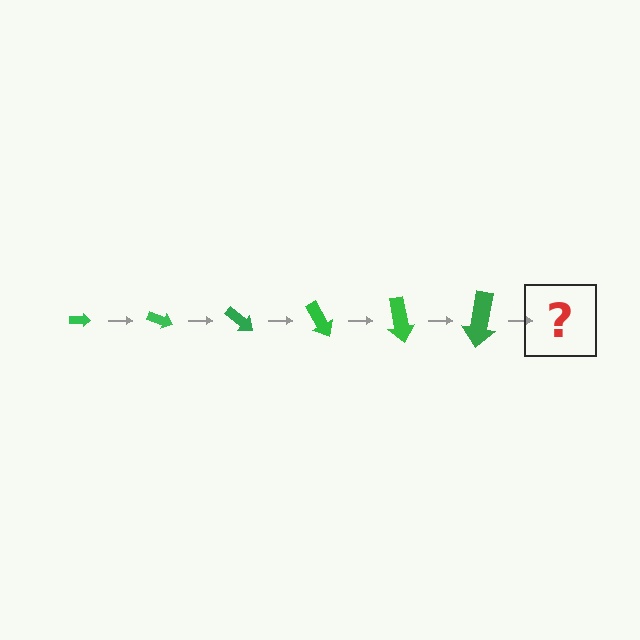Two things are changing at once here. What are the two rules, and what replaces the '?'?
The two rules are that the arrow grows larger each step and it rotates 20 degrees each step. The '?' should be an arrow, larger than the previous one and rotated 120 degrees from the start.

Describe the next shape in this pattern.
It should be an arrow, larger than the previous one and rotated 120 degrees from the start.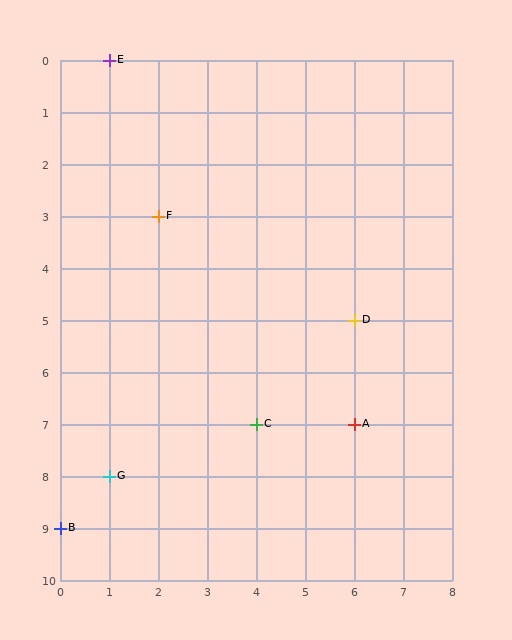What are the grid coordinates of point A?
Point A is at grid coordinates (6, 7).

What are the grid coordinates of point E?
Point E is at grid coordinates (1, 0).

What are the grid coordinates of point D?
Point D is at grid coordinates (6, 5).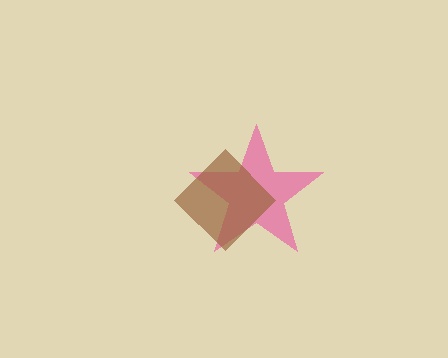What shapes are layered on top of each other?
The layered shapes are: a pink star, a brown diamond.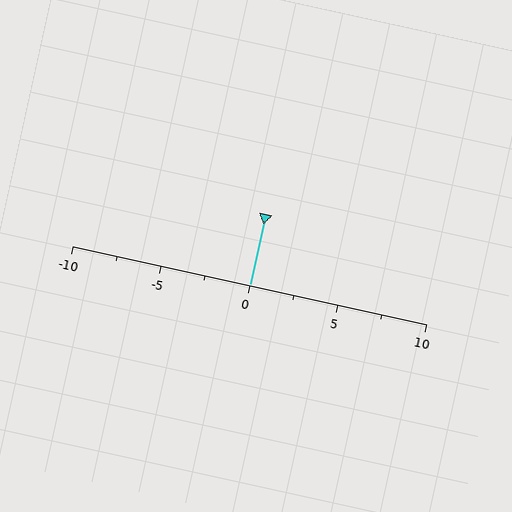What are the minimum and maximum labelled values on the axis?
The axis runs from -10 to 10.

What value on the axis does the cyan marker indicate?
The marker indicates approximately 0.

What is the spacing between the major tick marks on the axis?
The major ticks are spaced 5 apart.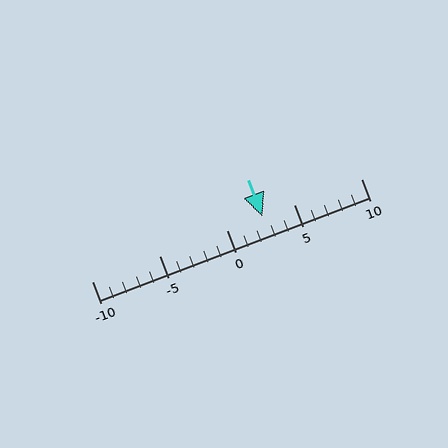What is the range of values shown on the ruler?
The ruler shows values from -10 to 10.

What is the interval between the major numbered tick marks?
The major tick marks are spaced 5 units apart.